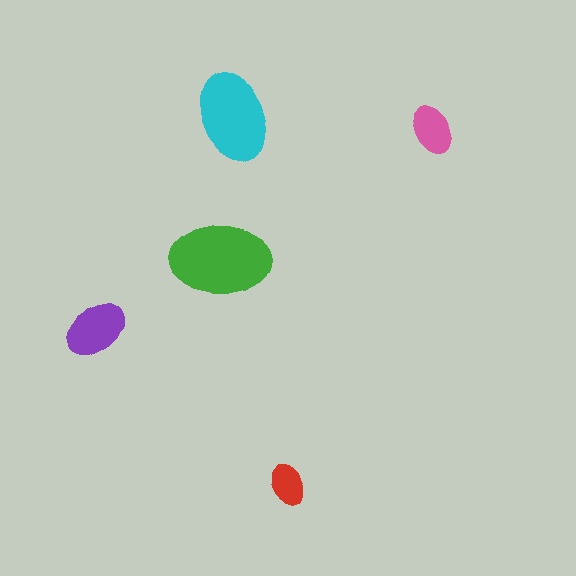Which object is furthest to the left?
The purple ellipse is leftmost.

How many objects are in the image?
There are 5 objects in the image.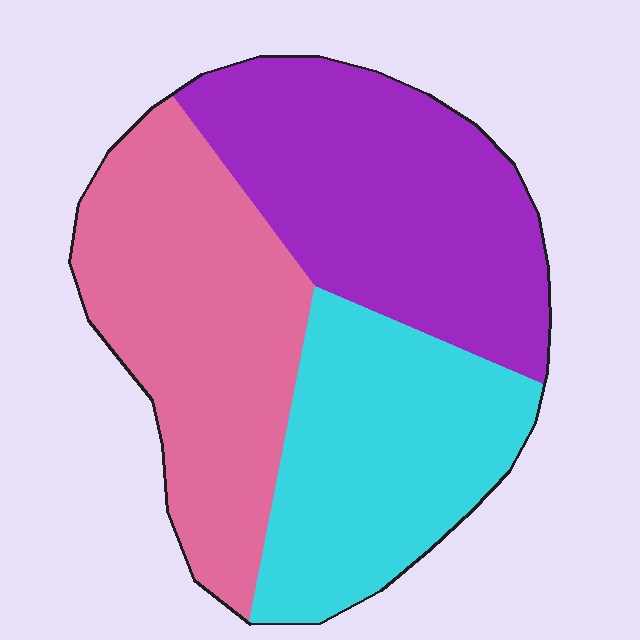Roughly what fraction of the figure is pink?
Pink takes up between a quarter and a half of the figure.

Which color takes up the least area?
Cyan, at roughly 30%.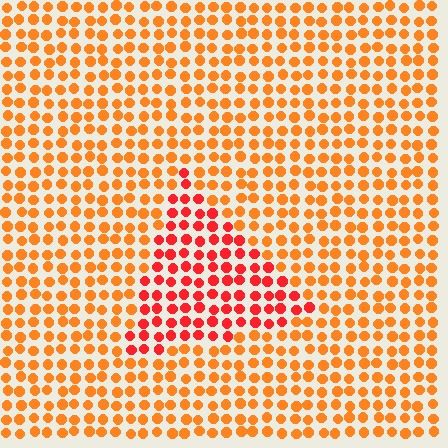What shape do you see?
I see a triangle.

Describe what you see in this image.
The image is filled with small orange elements in a uniform arrangement. A triangle-shaped region is visible where the elements are tinted to a slightly different hue, forming a subtle color boundary.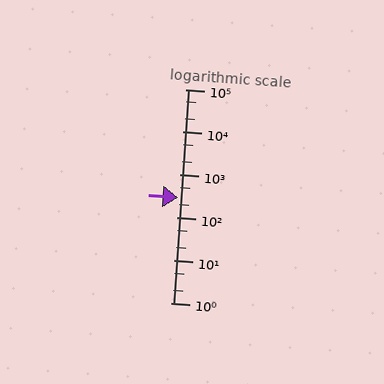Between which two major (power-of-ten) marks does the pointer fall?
The pointer is between 100 and 1000.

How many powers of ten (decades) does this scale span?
The scale spans 5 decades, from 1 to 100000.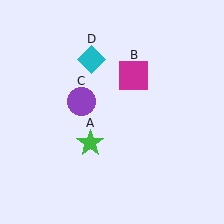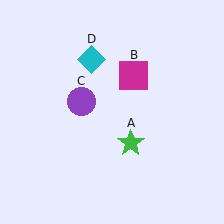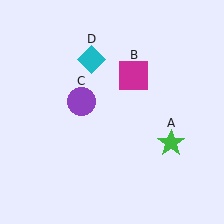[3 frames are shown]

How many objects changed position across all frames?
1 object changed position: green star (object A).